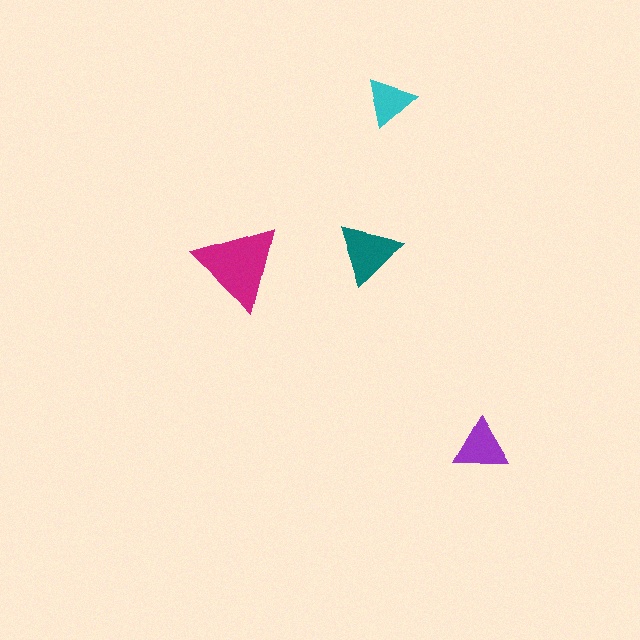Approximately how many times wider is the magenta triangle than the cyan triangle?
About 1.5 times wider.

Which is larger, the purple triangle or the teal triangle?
The teal one.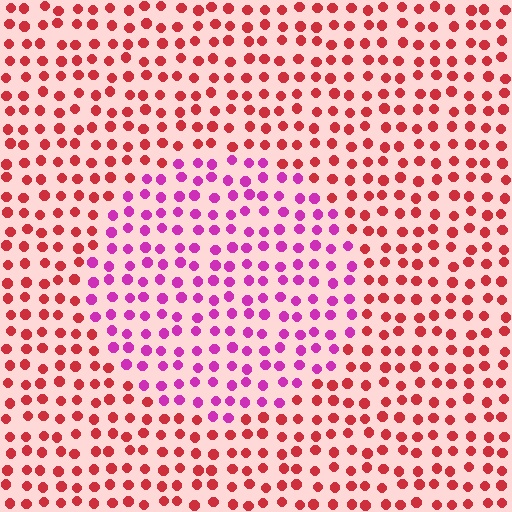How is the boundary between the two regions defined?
The boundary is defined purely by a slight shift in hue (about 46 degrees). Spacing, size, and orientation are identical on both sides.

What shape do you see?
I see a circle.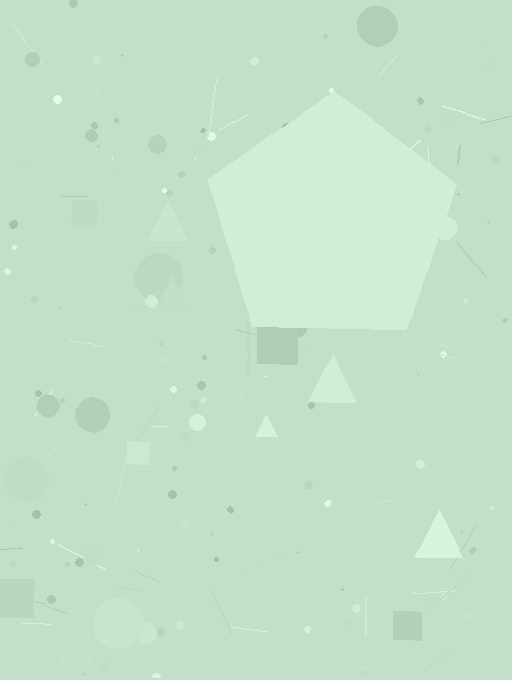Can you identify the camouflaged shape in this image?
The camouflaged shape is a pentagon.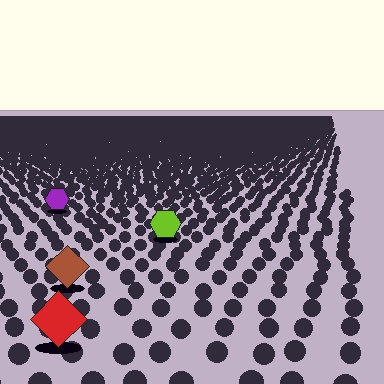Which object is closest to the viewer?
The red diamond is closest. The texture marks near it are larger and more spread out.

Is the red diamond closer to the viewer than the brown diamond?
Yes. The red diamond is closer — you can tell from the texture gradient: the ground texture is coarser near it.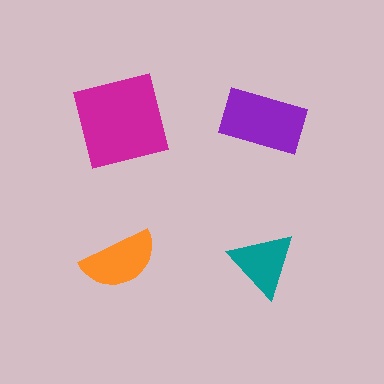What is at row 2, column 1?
An orange semicircle.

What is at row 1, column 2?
A purple rectangle.